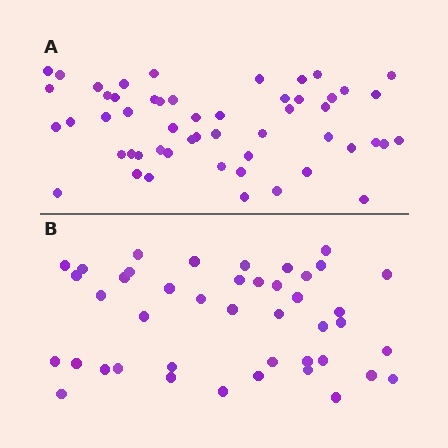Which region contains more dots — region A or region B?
Region A (the top region) has more dots.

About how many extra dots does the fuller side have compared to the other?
Region A has roughly 10 or so more dots than region B.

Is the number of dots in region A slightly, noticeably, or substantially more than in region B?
Region A has only slightly more — the two regions are fairly close. The ratio is roughly 1.2 to 1.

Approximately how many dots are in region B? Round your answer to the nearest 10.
About 40 dots. (The exact count is 43, which rounds to 40.)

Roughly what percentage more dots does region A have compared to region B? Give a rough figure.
About 25% more.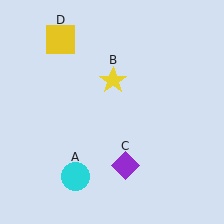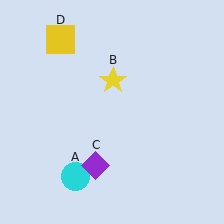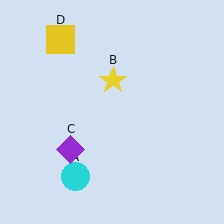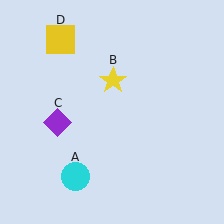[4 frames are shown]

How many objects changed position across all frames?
1 object changed position: purple diamond (object C).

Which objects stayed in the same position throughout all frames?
Cyan circle (object A) and yellow star (object B) and yellow square (object D) remained stationary.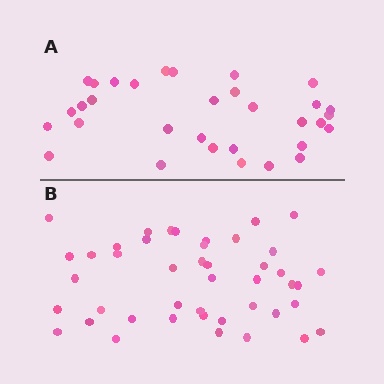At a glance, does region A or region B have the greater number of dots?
Region B (the bottom region) has more dots.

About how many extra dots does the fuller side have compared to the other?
Region B has roughly 12 or so more dots than region A.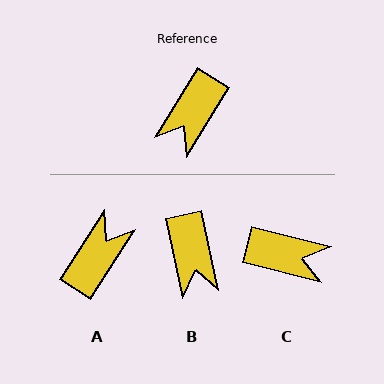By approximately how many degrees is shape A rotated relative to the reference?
Approximately 179 degrees counter-clockwise.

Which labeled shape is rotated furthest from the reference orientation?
A, about 179 degrees away.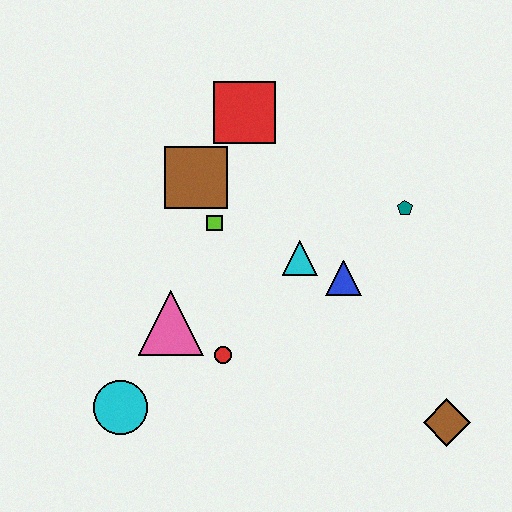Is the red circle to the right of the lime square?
Yes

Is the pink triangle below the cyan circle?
No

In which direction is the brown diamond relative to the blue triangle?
The brown diamond is below the blue triangle.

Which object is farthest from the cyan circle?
The teal pentagon is farthest from the cyan circle.